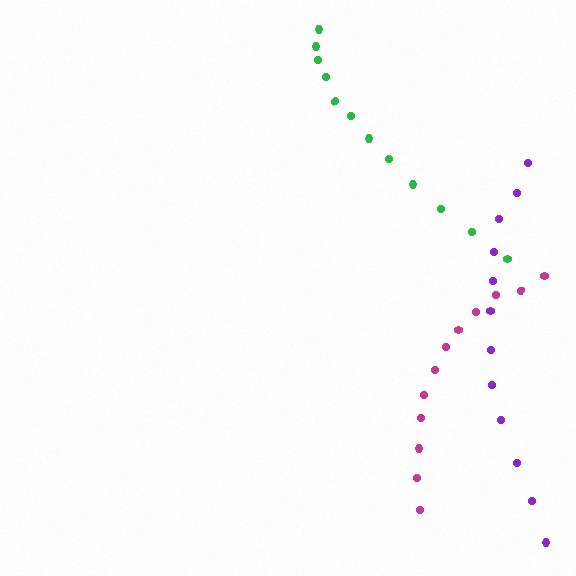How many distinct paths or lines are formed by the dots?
There are 3 distinct paths.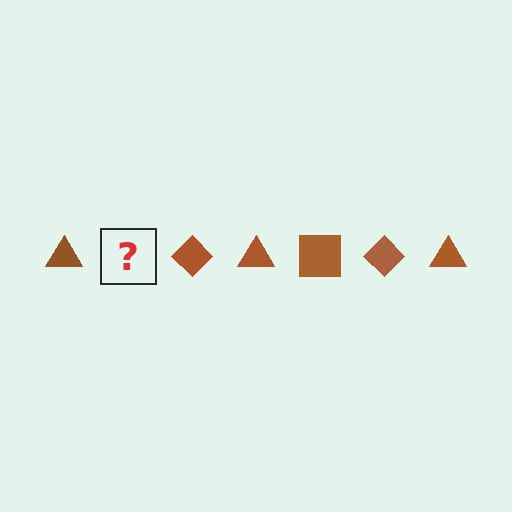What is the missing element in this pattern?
The missing element is a brown square.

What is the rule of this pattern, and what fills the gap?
The rule is that the pattern cycles through triangle, square, diamond shapes in brown. The gap should be filled with a brown square.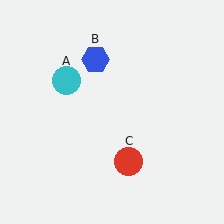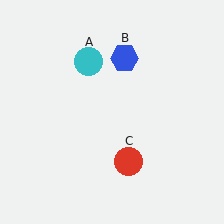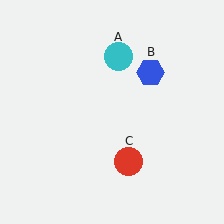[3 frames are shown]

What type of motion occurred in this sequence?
The cyan circle (object A), blue hexagon (object B) rotated clockwise around the center of the scene.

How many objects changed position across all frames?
2 objects changed position: cyan circle (object A), blue hexagon (object B).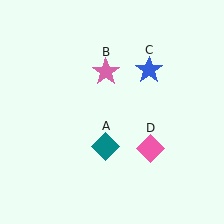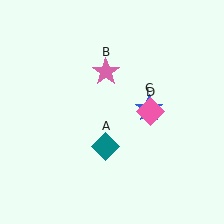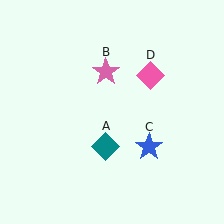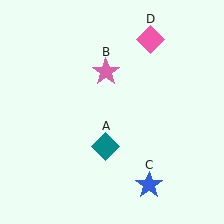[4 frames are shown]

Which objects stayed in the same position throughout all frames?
Teal diamond (object A) and pink star (object B) remained stationary.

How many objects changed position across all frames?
2 objects changed position: blue star (object C), pink diamond (object D).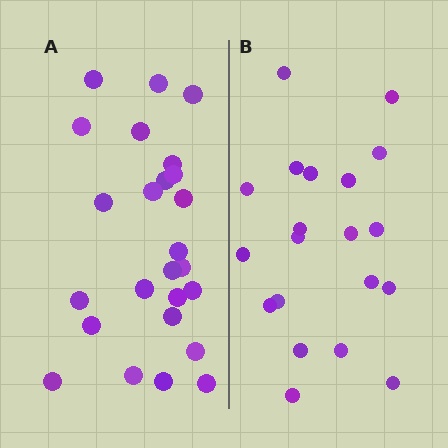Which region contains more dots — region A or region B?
Region A (the left region) has more dots.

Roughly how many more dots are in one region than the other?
Region A has about 5 more dots than region B.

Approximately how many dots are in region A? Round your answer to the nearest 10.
About 20 dots. (The exact count is 25, which rounds to 20.)